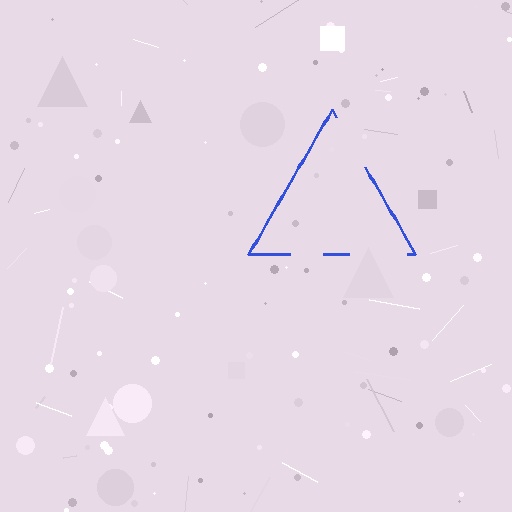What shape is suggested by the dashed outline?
The dashed outline suggests a triangle.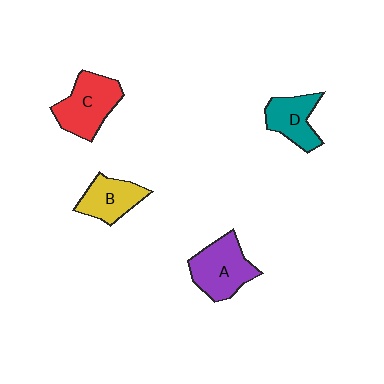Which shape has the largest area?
Shape C (red).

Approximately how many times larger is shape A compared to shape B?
Approximately 1.3 times.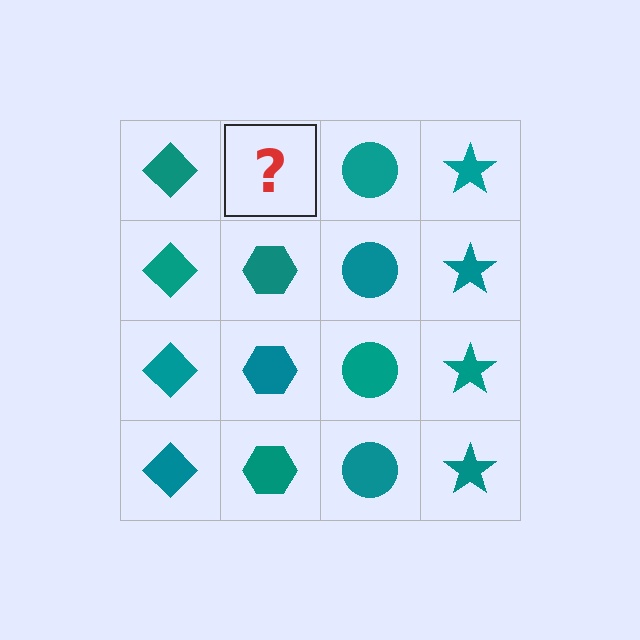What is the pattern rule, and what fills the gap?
The rule is that each column has a consistent shape. The gap should be filled with a teal hexagon.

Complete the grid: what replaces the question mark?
The question mark should be replaced with a teal hexagon.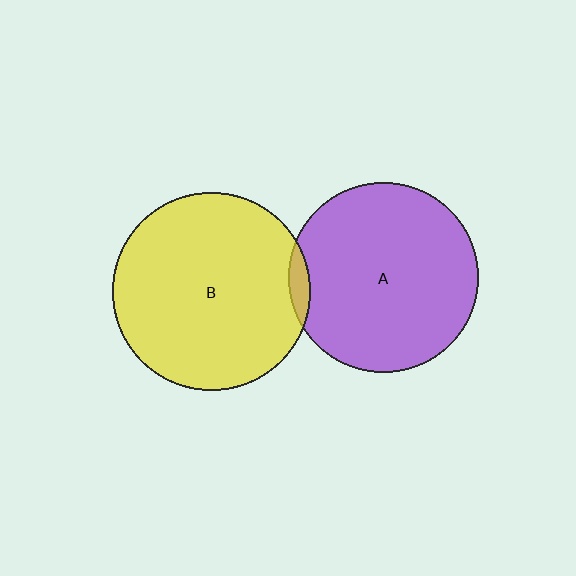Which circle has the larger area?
Circle B (yellow).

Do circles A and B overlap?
Yes.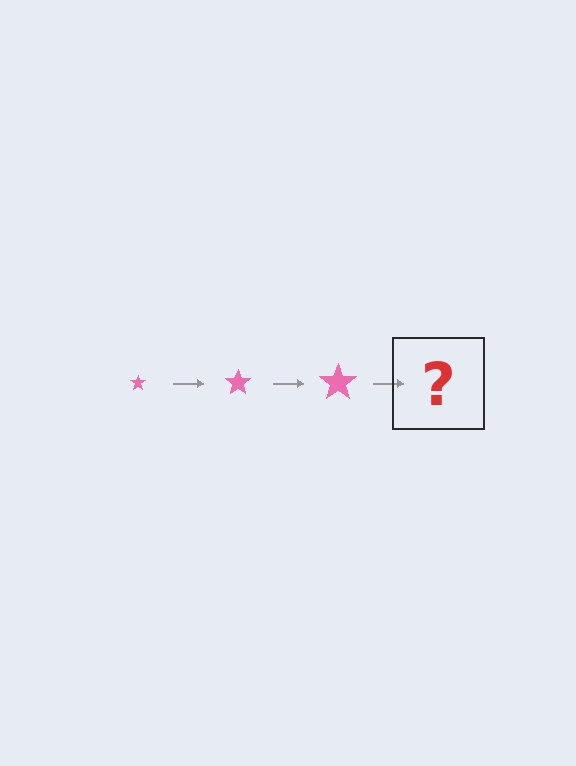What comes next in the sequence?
The next element should be a pink star, larger than the previous one.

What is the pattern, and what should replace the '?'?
The pattern is that the star gets progressively larger each step. The '?' should be a pink star, larger than the previous one.